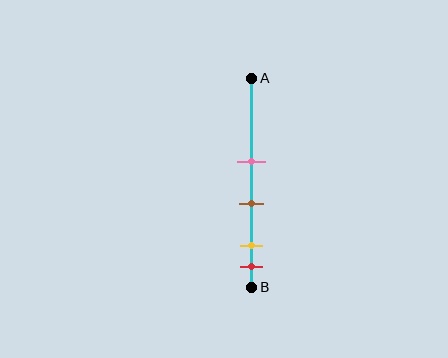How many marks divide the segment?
There are 4 marks dividing the segment.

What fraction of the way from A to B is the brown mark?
The brown mark is approximately 60% (0.6) of the way from A to B.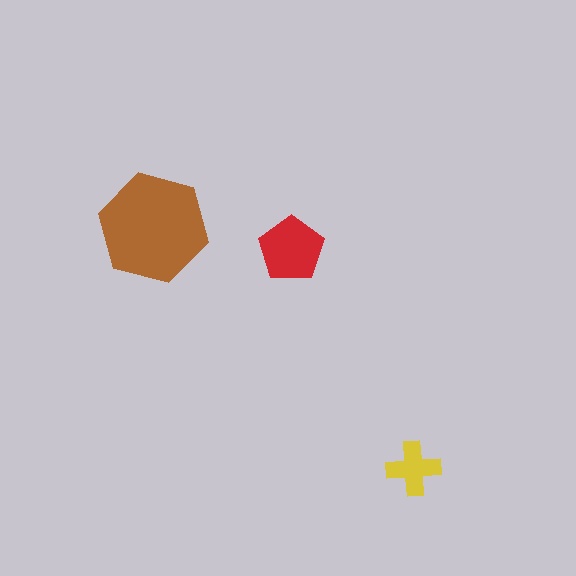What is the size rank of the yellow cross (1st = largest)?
3rd.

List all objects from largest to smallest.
The brown hexagon, the red pentagon, the yellow cross.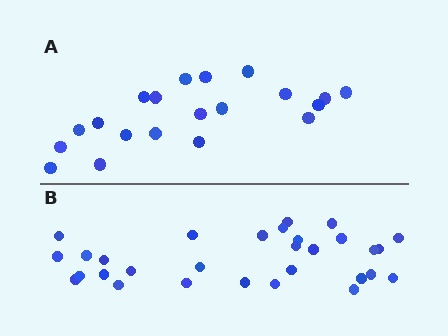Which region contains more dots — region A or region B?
Region B (the bottom region) has more dots.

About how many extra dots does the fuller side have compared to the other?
Region B has roughly 10 or so more dots than region A.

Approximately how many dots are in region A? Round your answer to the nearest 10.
About 20 dots.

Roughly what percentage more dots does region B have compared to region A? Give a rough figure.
About 50% more.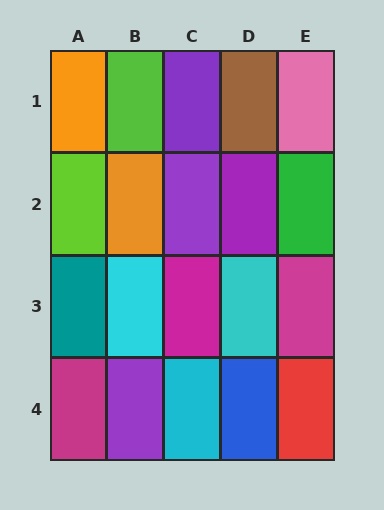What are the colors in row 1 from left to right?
Orange, lime, purple, brown, pink.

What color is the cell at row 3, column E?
Magenta.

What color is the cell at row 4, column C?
Cyan.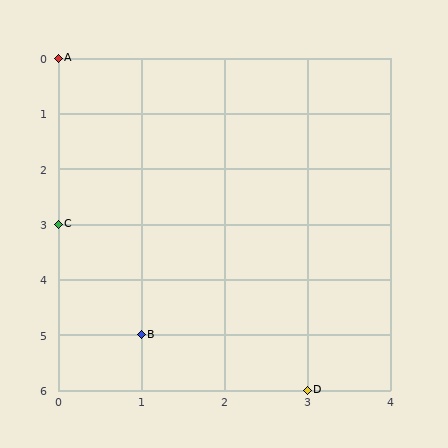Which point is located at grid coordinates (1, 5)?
Point B is at (1, 5).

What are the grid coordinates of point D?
Point D is at grid coordinates (3, 6).